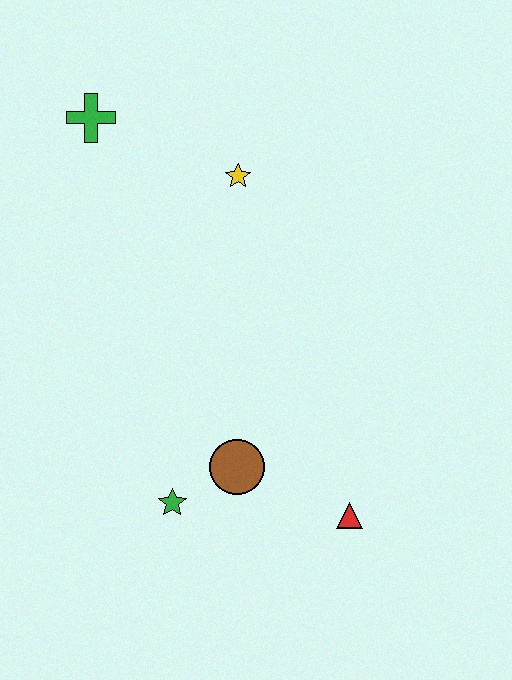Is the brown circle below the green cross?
Yes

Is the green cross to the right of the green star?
No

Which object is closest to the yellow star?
The green cross is closest to the yellow star.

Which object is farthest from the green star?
The green cross is farthest from the green star.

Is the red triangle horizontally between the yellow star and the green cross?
No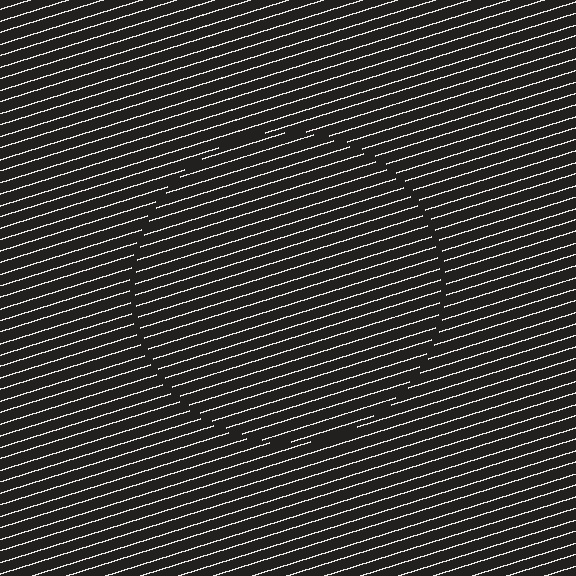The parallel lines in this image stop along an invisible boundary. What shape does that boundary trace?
An illusory circle. The interior of the shape contains the same grating, shifted by half a period — the contour is defined by the phase discontinuity where line-ends from the inner and outer gratings abut.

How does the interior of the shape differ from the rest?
The interior of the shape contains the same grating, shifted by half a period — the contour is defined by the phase discontinuity where line-ends from the inner and outer gratings abut.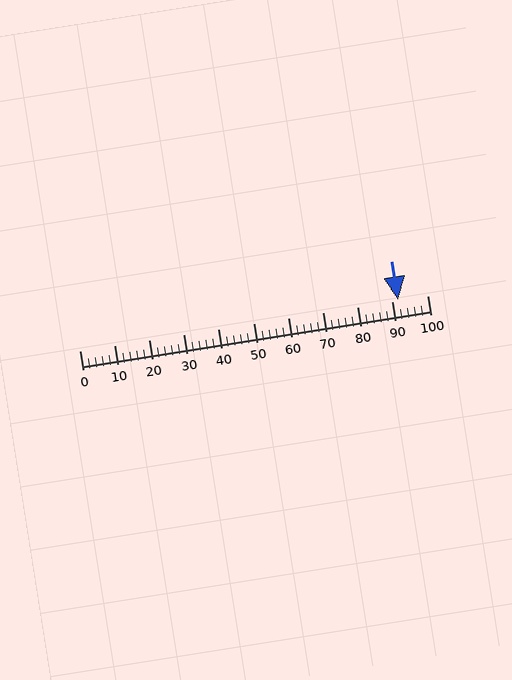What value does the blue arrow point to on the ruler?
The blue arrow points to approximately 92.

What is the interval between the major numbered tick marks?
The major tick marks are spaced 10 units apart.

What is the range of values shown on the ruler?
The ruler shows values from 0 to 100.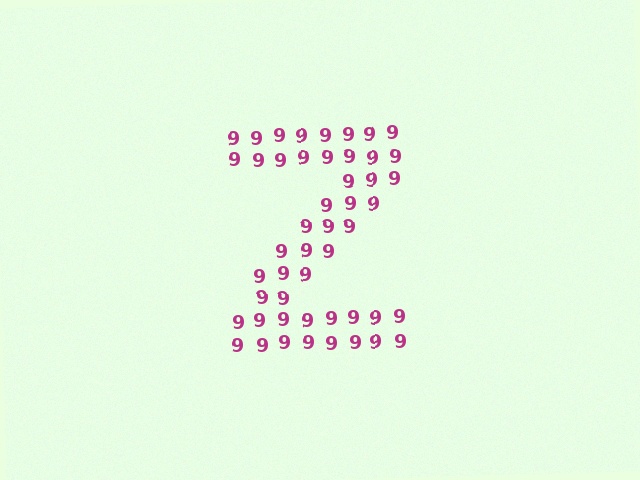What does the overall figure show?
The overall figure shows the letter Z.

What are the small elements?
The small elements are digit 9's.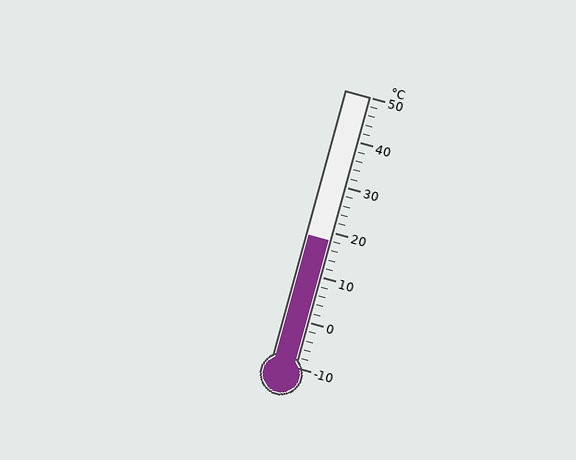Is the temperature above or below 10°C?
The temperature is above 10°C.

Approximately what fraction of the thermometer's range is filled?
The thermometer is filled to approximately 45% of its range.